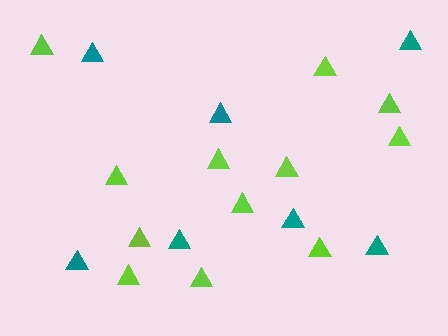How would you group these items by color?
There are 2 groups: one group of teal triangles (7) and one group of lime triangles (12).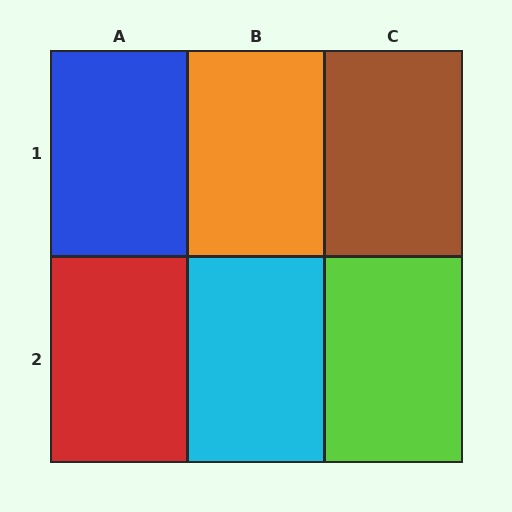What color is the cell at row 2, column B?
Cyan.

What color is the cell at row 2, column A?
Red.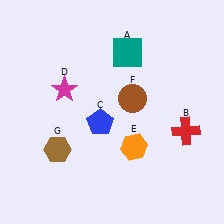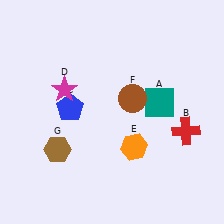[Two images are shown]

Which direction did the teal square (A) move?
The teal square (A) moved down.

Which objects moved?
The objects that moved are: the teal square (A), the blue pentagon (C).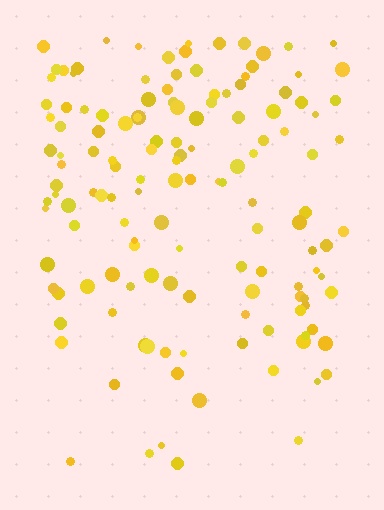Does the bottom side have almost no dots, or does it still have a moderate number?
Still a moderate number, just noticeably fewer than the top.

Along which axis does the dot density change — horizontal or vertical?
Vertical.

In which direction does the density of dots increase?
From bottom to top, with the top side densest.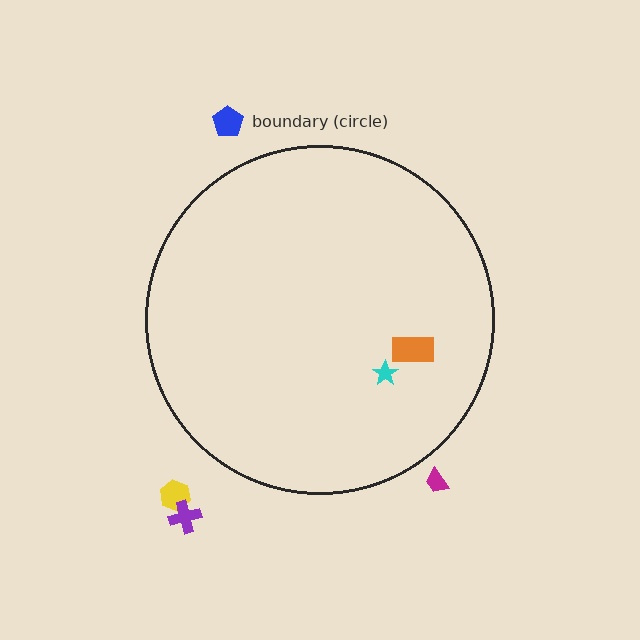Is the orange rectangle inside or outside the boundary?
Inside.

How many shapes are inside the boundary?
2 inside, 4 outside.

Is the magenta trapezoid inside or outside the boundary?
Outside.